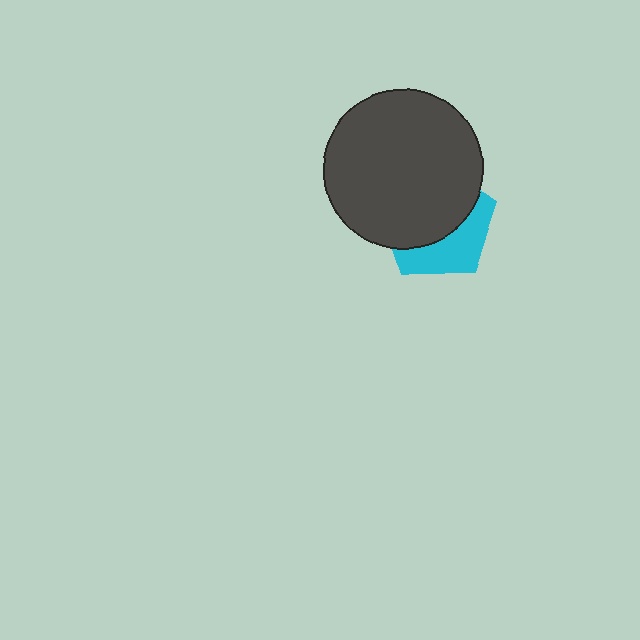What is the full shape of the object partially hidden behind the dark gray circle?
The partially hidden object is a cyan pentagon.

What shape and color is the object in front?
The object in front is a dark gray circle.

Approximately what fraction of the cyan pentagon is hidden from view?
Roughly 61% of the cyan pentagon is hidden behind the dark gray circle.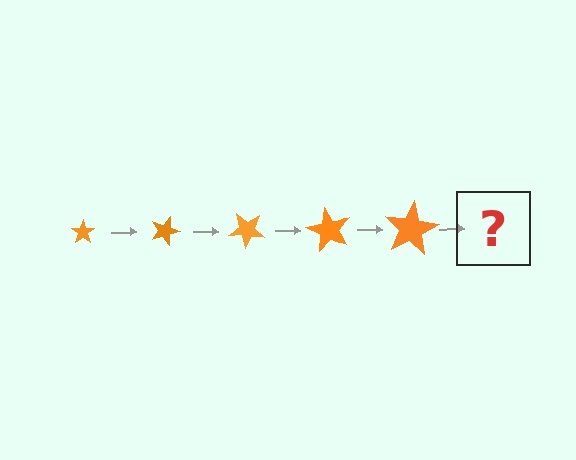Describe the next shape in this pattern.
It should be a star, larger than the previous one and rotated 100 degrees from the start.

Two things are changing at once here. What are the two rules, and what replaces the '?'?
The two rules are that the star grows larger each step and it rotates 20 degrees each step. The '?' should be a star, larger than the previous one and rotated 100 degrees from the start.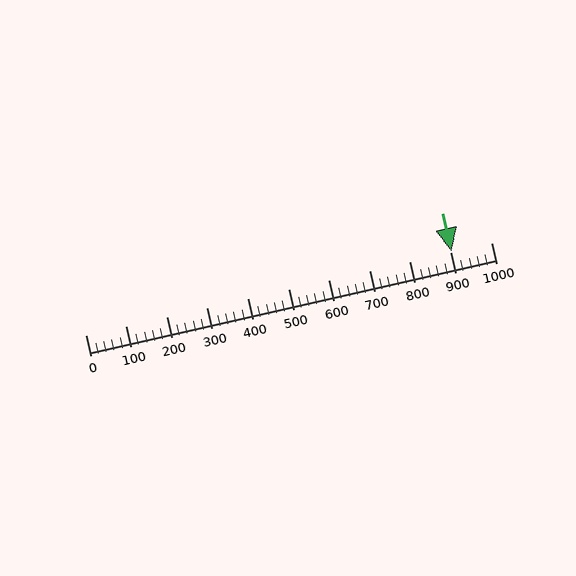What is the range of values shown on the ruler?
The ruler shows values from 0 to 1000.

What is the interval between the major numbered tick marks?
The major tick marks are spaced 100 units apart.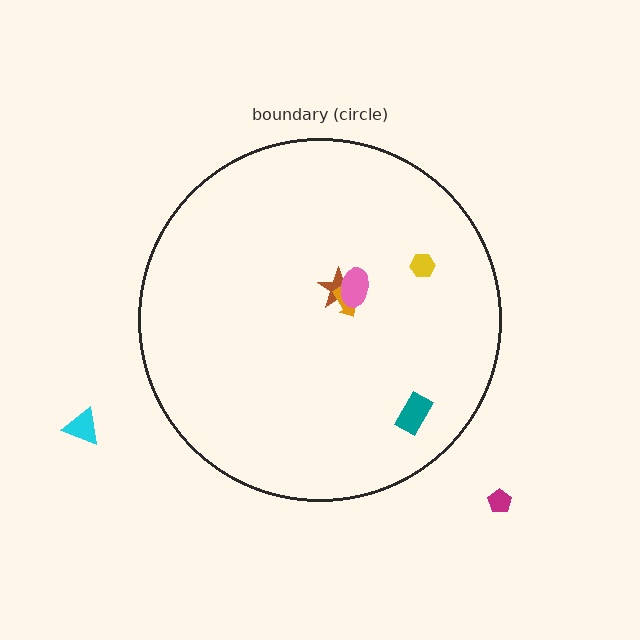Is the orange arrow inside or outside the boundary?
Inside.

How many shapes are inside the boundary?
5 inside, 2 outside.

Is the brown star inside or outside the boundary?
Inside.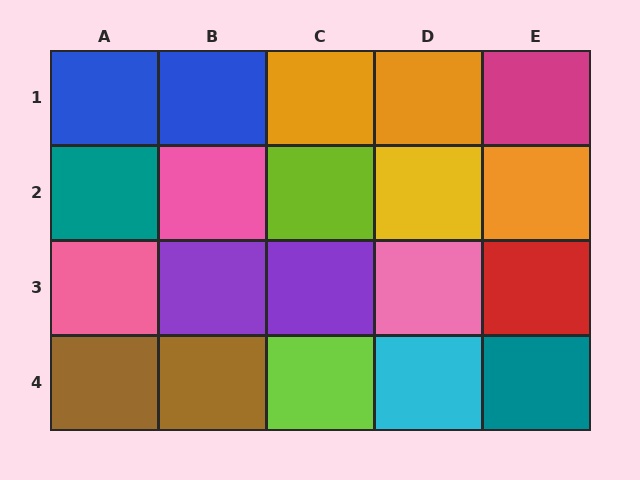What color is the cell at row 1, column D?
Orange.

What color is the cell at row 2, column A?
Teal.